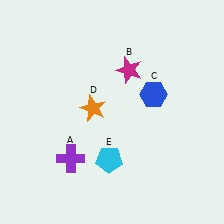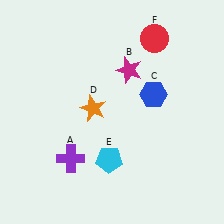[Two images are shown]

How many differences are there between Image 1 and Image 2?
There is 1 difference between the two images.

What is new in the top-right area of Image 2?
A red circle (F) was added in the top-right area of Image 2.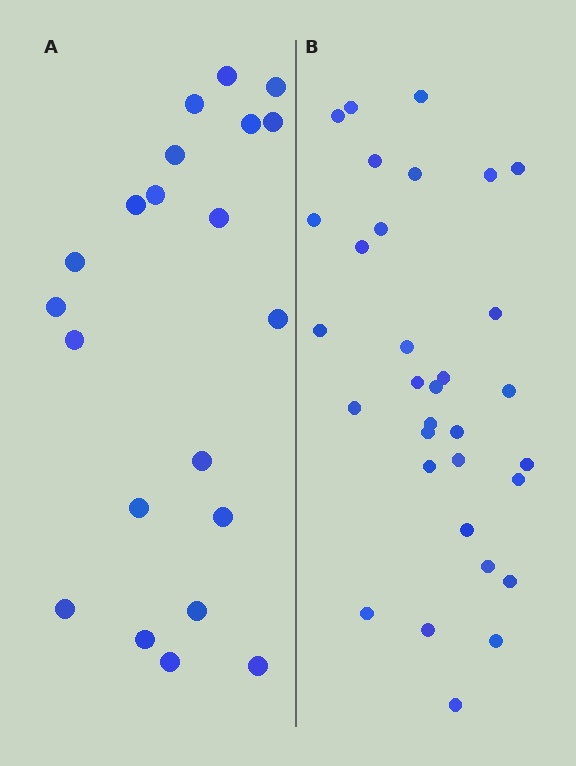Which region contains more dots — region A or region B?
Region B (the right region) has more dots.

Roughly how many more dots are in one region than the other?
Region B has roughly 12 or so more dots than region A.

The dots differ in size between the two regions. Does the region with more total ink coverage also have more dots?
No. Region A has more total ink coverage because its dots are larger, but region B actually contains more individual dots. Total area can be misleading — the number of items is what matters here.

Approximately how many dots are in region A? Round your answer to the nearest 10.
About 20 dots. (The exact count is 21, which rounds to 20.)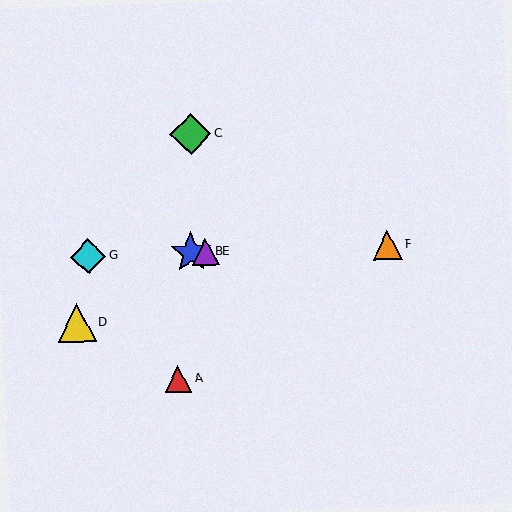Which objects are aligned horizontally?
Objects B, E, F, G are aligned horizontally.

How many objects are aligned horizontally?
4 objects (B, E, F, G) are aligned horizontally.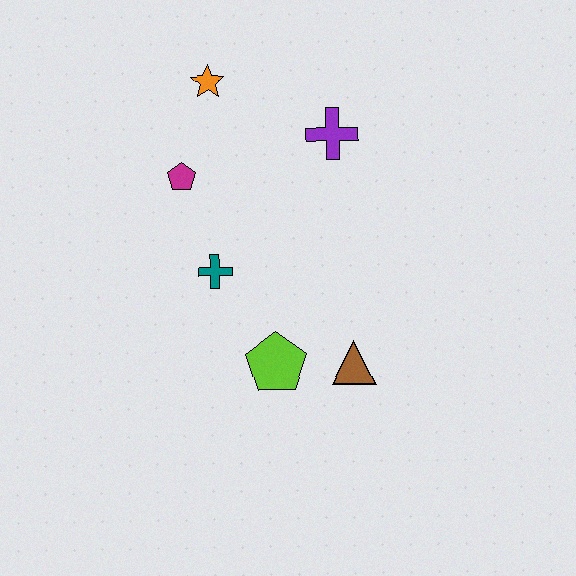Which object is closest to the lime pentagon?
The brown triangle is closest to the lime pentagon.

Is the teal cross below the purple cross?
Yes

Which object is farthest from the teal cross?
The orange star is farthest from the teal cross.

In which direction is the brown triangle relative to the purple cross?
The brown triangle is below the purple cross.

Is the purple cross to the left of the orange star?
No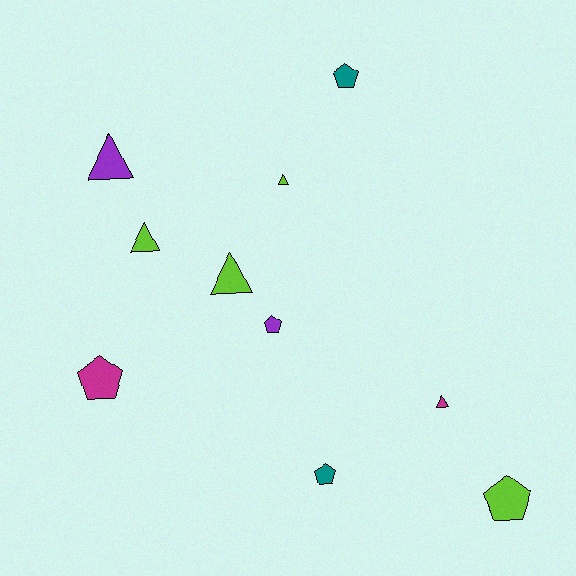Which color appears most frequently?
Lime, with 4 objects.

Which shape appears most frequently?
Pentagon, with 5 objects.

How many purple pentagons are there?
There is 1 purple pentagon.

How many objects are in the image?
There are 10 objects.